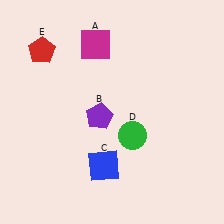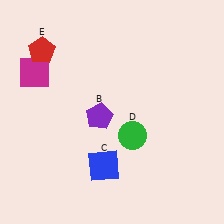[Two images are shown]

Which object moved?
The magenta square (A) moved left.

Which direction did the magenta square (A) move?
The magenta square (A) moved left.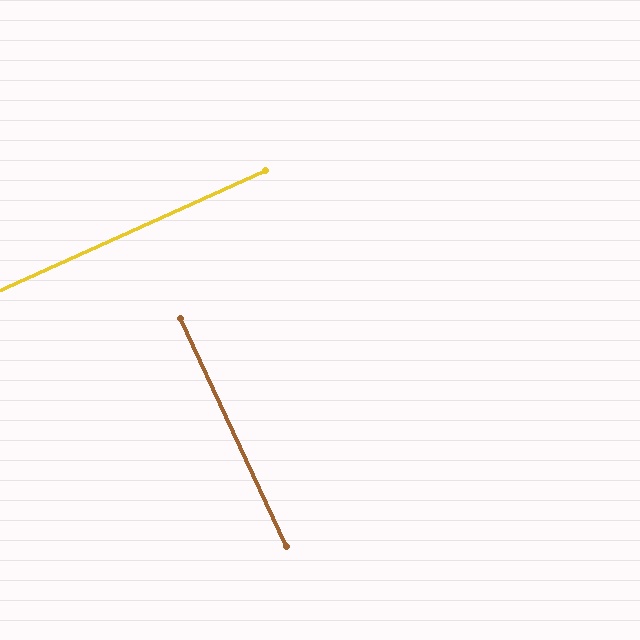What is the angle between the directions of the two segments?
Approximately 89 degrees.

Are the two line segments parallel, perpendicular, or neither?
Perpendicular — they meet at approximately 89°.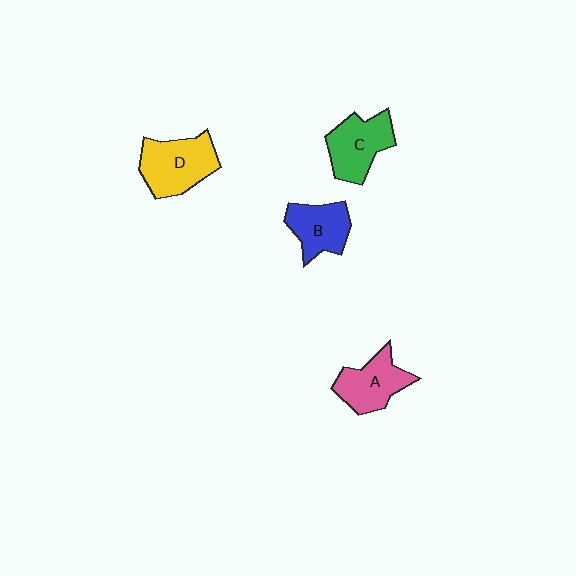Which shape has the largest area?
Shape D (yellow).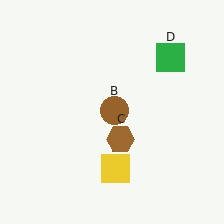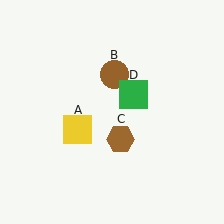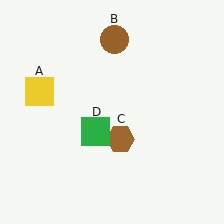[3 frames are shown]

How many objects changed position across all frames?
3 objects changed position: yellow square (object A), brown circle (object B), green square (object D).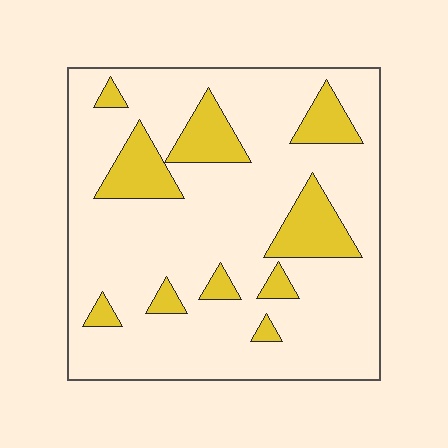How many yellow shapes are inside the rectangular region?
10.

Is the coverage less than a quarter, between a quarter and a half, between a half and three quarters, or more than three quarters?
Less than a quarter.